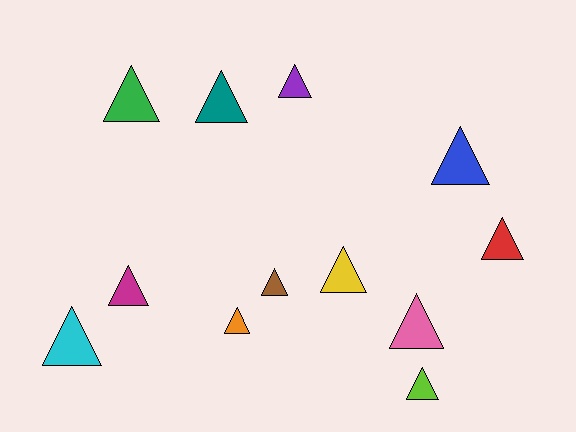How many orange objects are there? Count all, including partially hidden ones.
There is 1 orange object.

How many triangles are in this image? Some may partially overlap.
There are 12 triangles.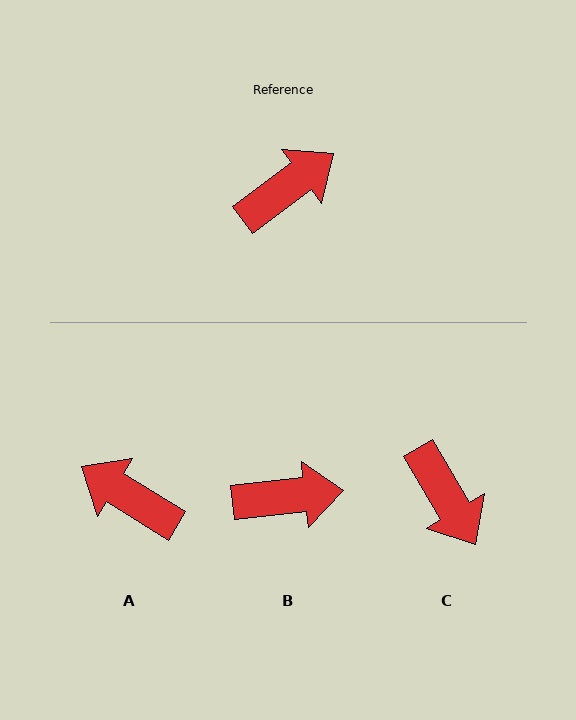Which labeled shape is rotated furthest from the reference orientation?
A, about 112 degrees away.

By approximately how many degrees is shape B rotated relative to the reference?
Approximately 30 degrees clockwise.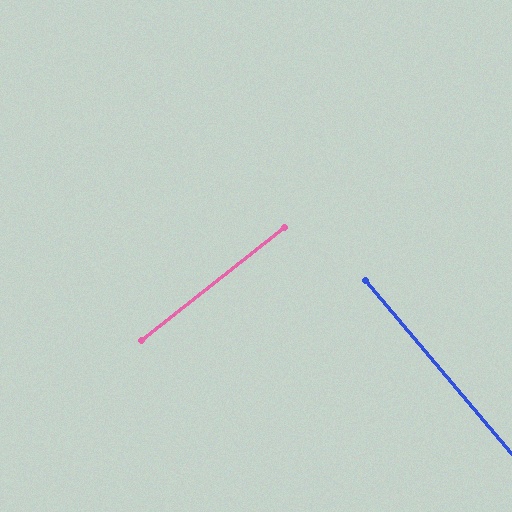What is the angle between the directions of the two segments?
Approximately 88 degrees.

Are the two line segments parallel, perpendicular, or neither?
Perpendicular — they meet at approximately 88°.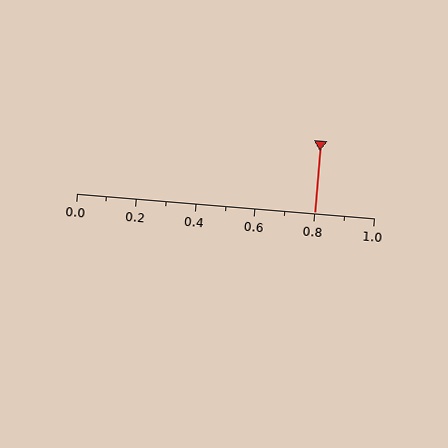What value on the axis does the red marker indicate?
The marker indicates approximately 0.8.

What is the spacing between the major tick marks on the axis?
The major ticks are spaced 0.2 apart.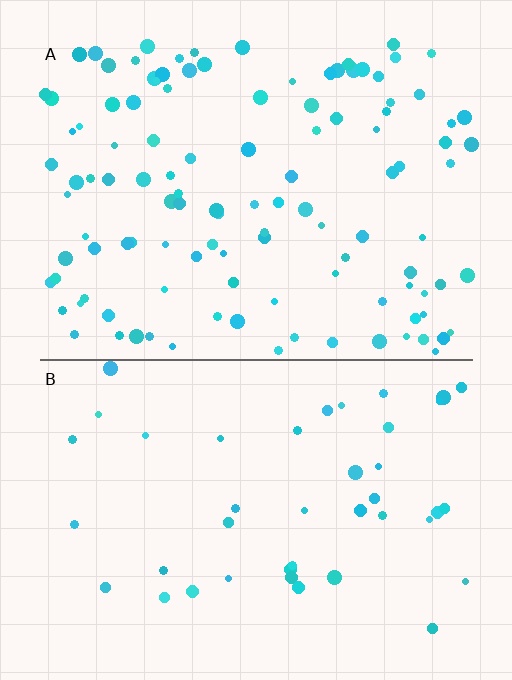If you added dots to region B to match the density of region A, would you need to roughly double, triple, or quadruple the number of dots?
Approximately triple.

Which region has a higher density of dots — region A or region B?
A (the top).